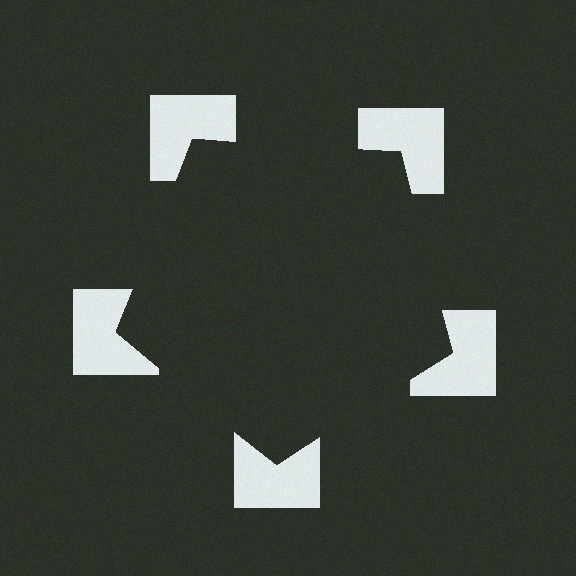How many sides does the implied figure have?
5 sides.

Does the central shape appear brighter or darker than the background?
It typically appears slightly darker than the background, even though no actual brightness change is drawn.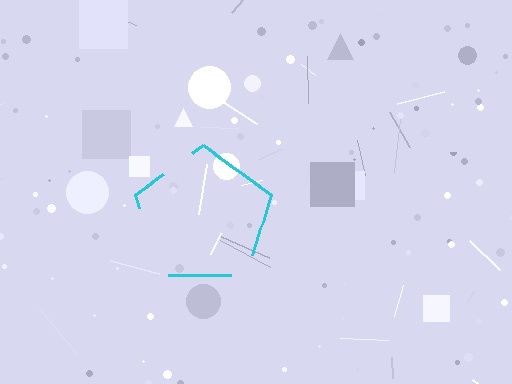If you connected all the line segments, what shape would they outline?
They would outline a pentagon.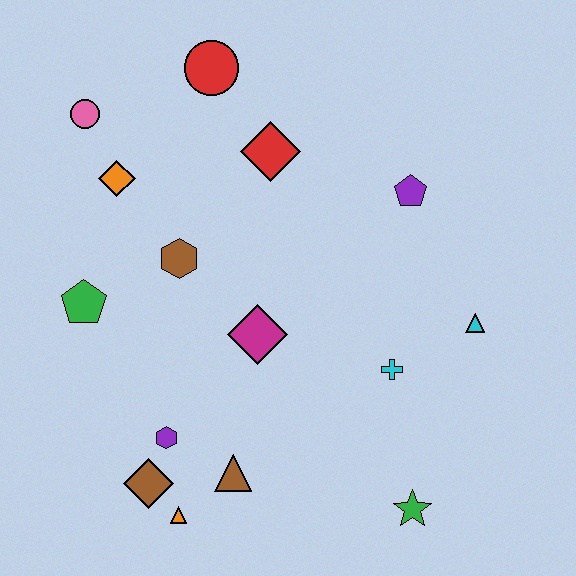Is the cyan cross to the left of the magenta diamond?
No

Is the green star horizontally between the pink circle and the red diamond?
No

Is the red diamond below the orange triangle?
No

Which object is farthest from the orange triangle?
The red circle is farthest from the orange triangle.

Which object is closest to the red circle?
The red diamond is closest to the red circle.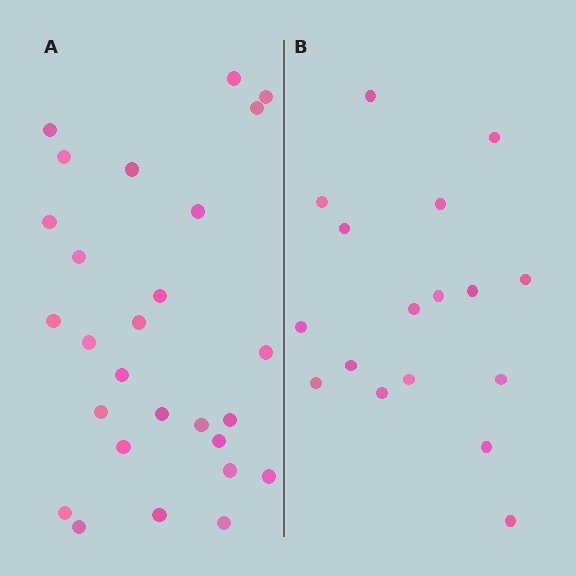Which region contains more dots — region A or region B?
Region A (the left region) has more dots.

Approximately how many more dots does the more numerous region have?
Region A has roughly 10 or so more dots than region B.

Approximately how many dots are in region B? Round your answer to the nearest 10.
About 20 dots. (The exact count is 17, which rounds to 20.)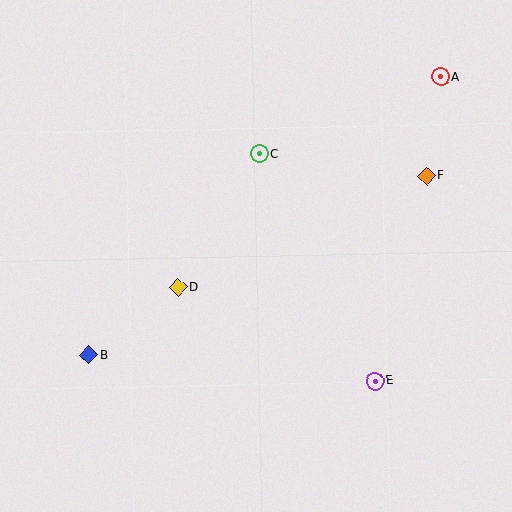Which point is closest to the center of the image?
Point D at (178, 288) is closest to the center.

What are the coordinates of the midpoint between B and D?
The midpoint between B and D is at (133, 321).